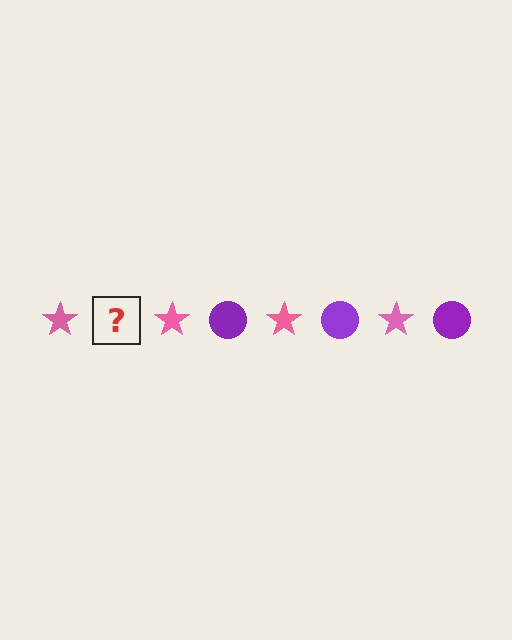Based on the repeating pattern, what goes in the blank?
The blank should be a purple circle.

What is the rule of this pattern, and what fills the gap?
The rule is that the pattern alternates between pink star and purple circle. The gap should be filled with a purple circle.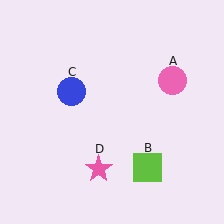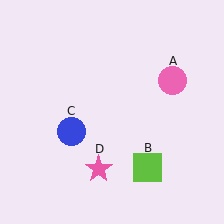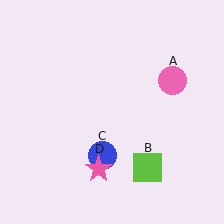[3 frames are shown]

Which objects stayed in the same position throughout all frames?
Pink circle (object A) and lime square (object B) and pink star (object D) remained stationary.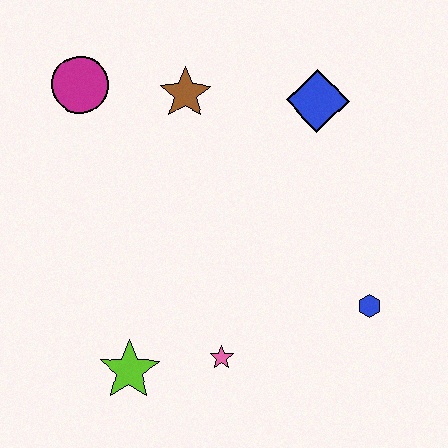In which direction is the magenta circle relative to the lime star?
The magenta circle is above the lime star.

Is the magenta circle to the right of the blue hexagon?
No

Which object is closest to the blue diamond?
The brown star is closest to the blue diamond.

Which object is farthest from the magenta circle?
The blue hexagon is farthest from the magenta circle.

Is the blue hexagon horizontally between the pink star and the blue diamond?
No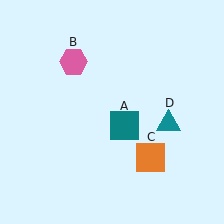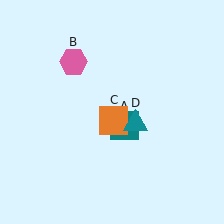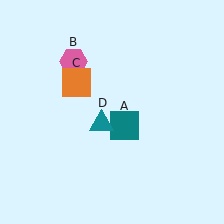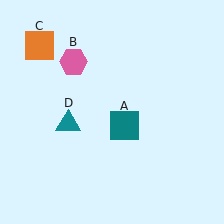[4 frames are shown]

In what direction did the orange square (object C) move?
The orange square (object C) moved up and to the left.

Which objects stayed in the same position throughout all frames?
Teal square (object A) and pink hexagon (object B) remained stationary.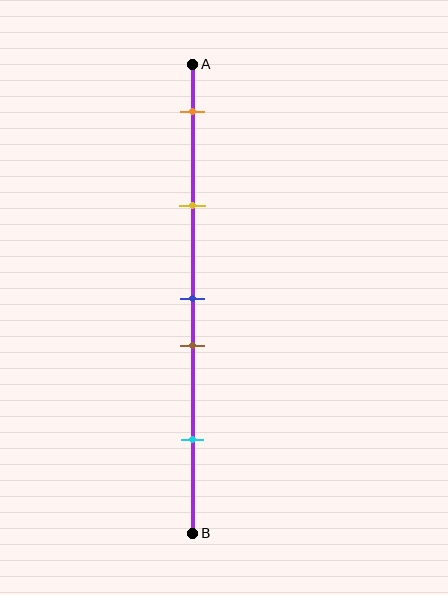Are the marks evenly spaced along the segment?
No, the marks are not evenly spaced.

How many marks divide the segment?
There are 5 marks dividing the segment.